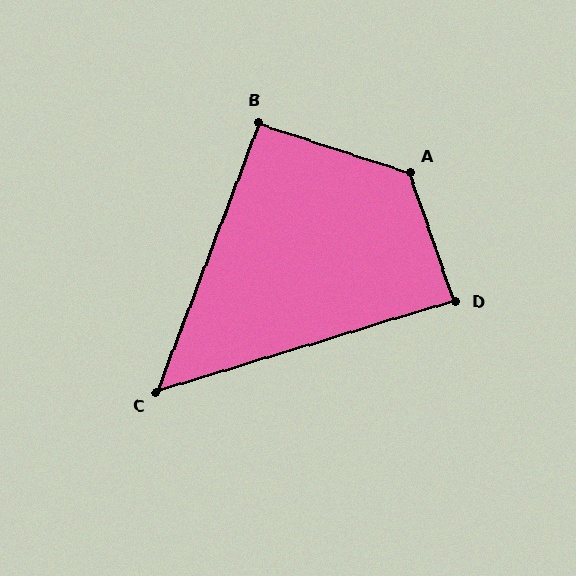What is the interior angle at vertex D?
Approximately 88 degrees (approximately right).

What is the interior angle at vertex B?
Approximately 92 degrees (approximately right).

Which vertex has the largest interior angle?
A, at approximately 128 degrees.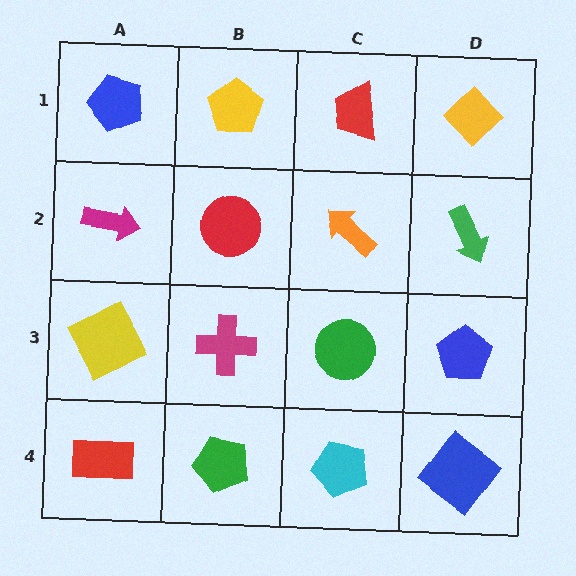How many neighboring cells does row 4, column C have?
3.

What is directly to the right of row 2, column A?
A red circle.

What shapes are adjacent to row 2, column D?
A yellow diamond (row 1, column D), a blue pentagon (row 3, column D), an orange arrow (row 2, column C).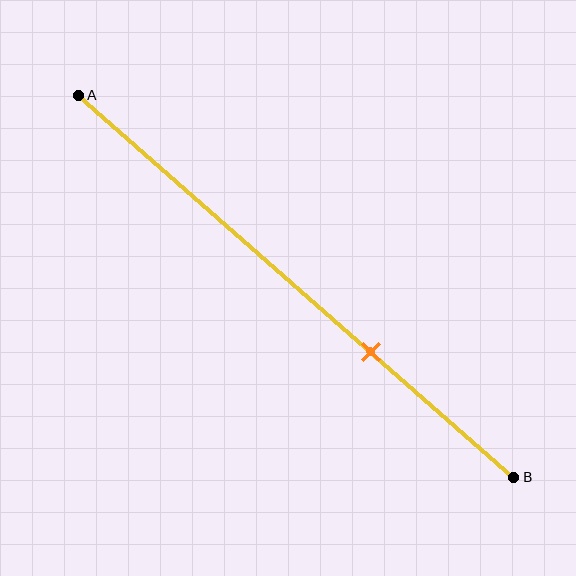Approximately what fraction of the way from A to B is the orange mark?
The orange mark is approximately 65% of the way from A to B.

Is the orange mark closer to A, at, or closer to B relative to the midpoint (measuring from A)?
The orange mark is closer to point B than the midpoint of segment AB.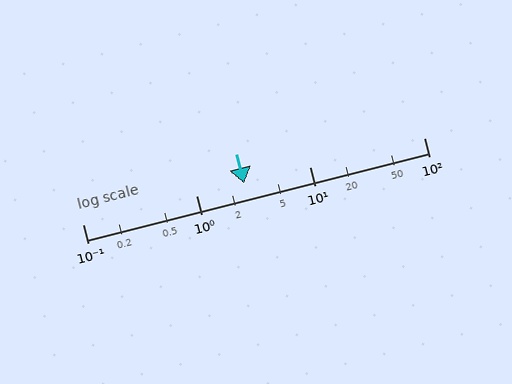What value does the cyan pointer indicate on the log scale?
The pointer indicates approximately 2.6.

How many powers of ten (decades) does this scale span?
The scale spans 3 decades, from 0.1 to 100.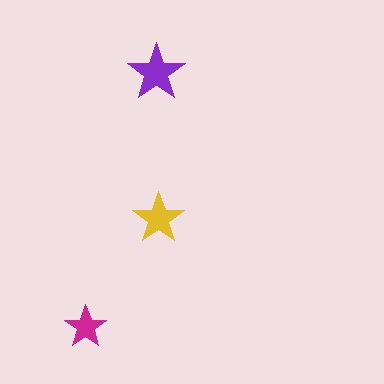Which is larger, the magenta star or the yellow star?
The yellow one.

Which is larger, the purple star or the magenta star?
The purple one.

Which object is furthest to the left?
The magenta star is leftmost.